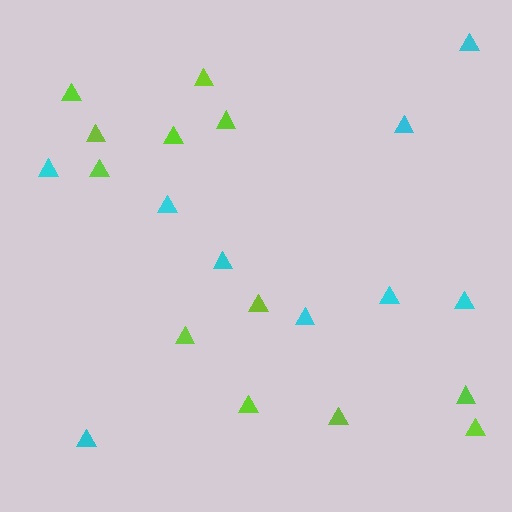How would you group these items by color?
There are 2 groups: one group of cyan triangles (9) and one group of lime triangles (12).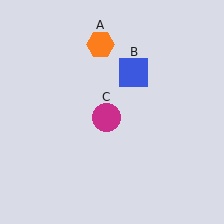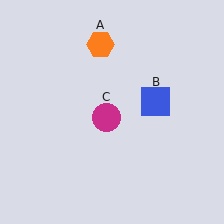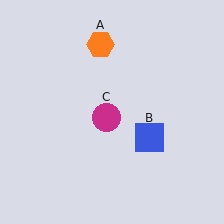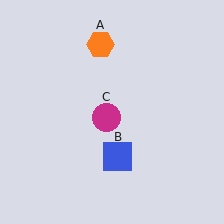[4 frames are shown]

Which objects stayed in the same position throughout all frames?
Orange hexagon (object A) and magenta circle (object C) remained stationary.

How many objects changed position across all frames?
1 object changed position: blue square (object B).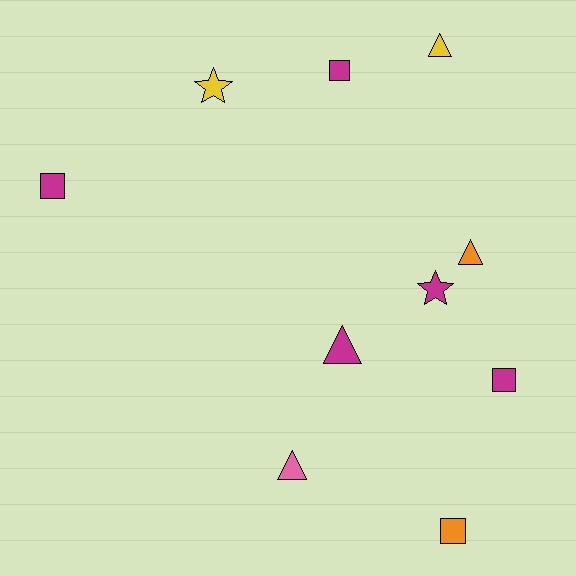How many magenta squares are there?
There are 3 magenta squares.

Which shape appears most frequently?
Triangle, with 4 objects.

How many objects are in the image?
There are 10 objects.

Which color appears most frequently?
Magenta, with 5 objects.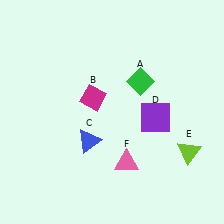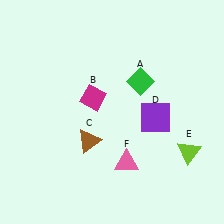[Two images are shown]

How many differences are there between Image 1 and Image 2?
There is 1 difference between the two images.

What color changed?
The triangle (C) changed from blue in Image 1 to brown in Image 2.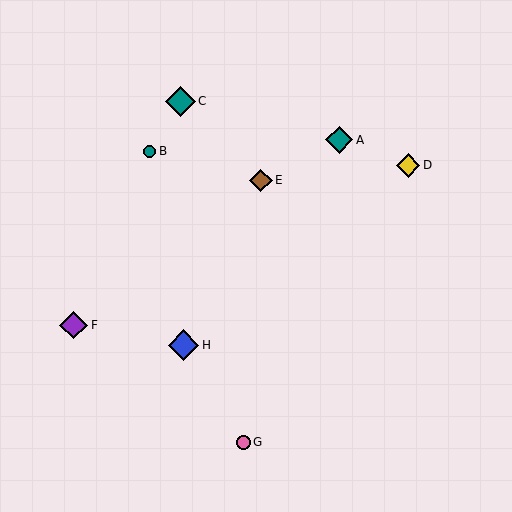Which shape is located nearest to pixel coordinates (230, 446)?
The pink circle (labeled G) at (243, 442) is nearest to that location.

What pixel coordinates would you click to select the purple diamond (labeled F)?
Click at (74, 325) to select the purple diamond F.